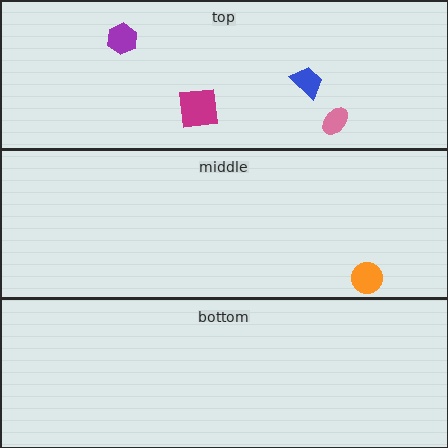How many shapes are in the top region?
4.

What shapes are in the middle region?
The orange circle.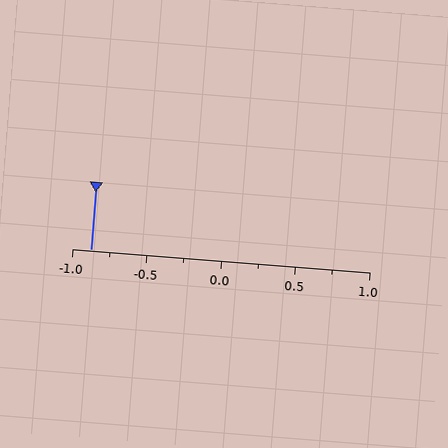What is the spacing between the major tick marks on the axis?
The major ticks are spaced 0.5 apart.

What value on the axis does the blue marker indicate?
The marker indicates approximately -0.88.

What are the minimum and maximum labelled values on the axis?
The axis runs from -1.0 to 1.0.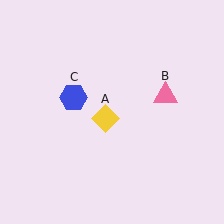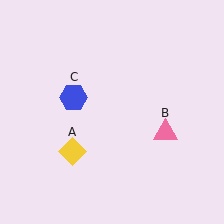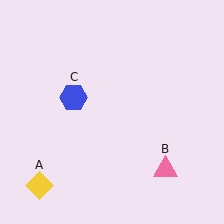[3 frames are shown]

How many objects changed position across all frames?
2 objects changed position: yellow diamond (object A), pink triangle (object B).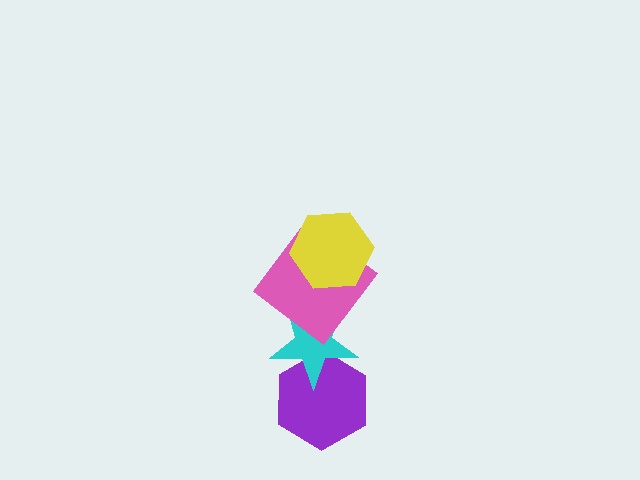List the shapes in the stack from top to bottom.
From top to bottom: the yellow hexagon, the pink diamond, the cyan star, the purple hexagon.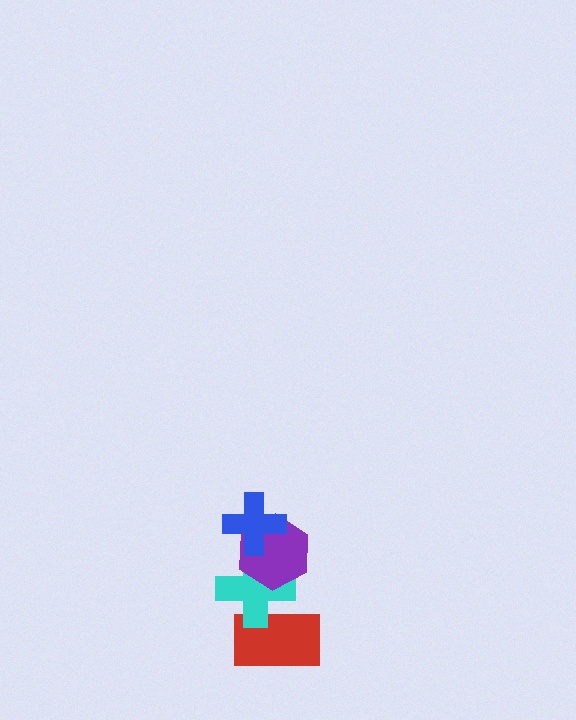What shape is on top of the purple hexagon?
The blue cross is on top of the purple hexagon.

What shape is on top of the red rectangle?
The cyan cross is on top of the red rectangle.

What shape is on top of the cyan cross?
The purple hexagon is on top of the cyan cross.